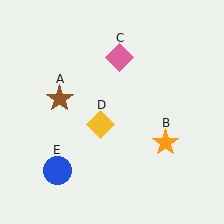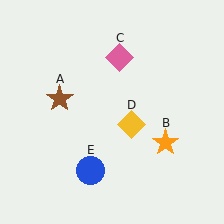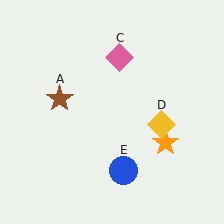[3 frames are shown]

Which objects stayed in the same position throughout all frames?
Brown star (object A) and orange star (object B) and pink diamond (object C) remained stationary.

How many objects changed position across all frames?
2 objects changed position: yellow diamond (object D), blue circle (object E).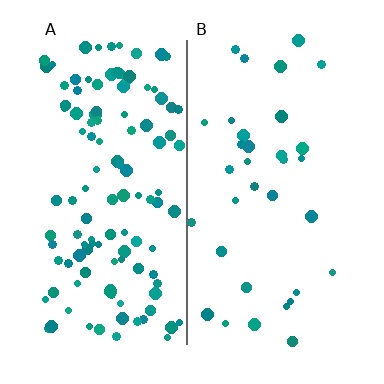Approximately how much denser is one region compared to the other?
Approximately 3.4× — region A over region B.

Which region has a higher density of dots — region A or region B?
A (the left).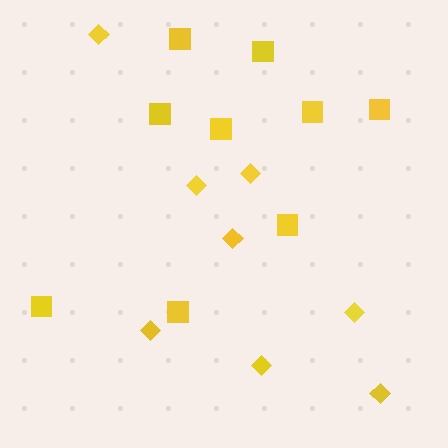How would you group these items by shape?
There are 2 groups: one group of diamonds (8) and one group of squares (9).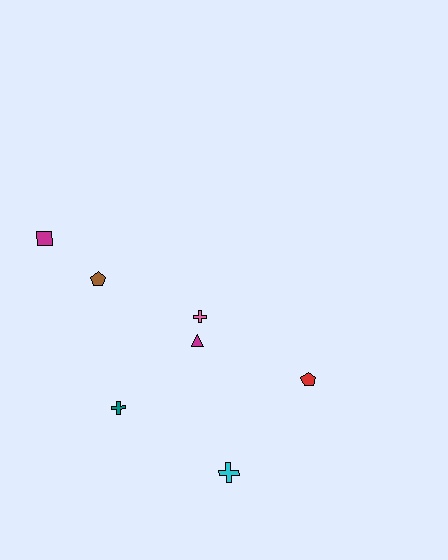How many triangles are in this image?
There is 1 triangle.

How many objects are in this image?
There are 7 objects.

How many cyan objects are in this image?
There is 1 cyan object.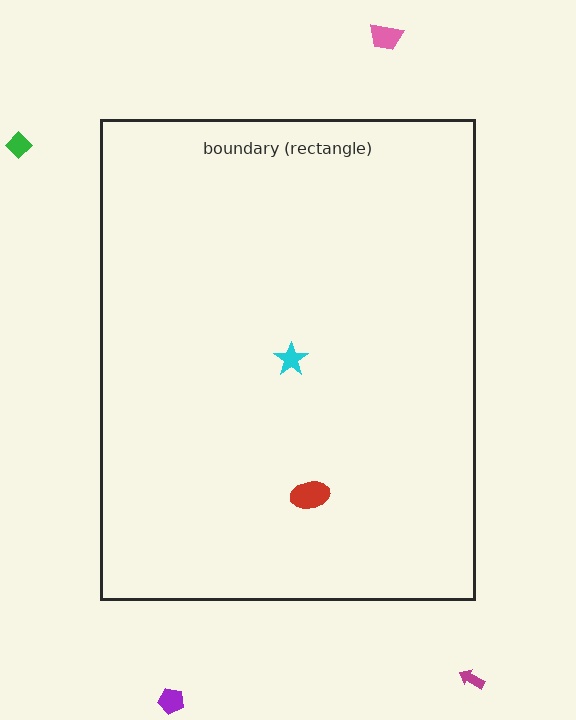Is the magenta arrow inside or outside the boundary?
Outside.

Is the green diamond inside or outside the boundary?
Outside.